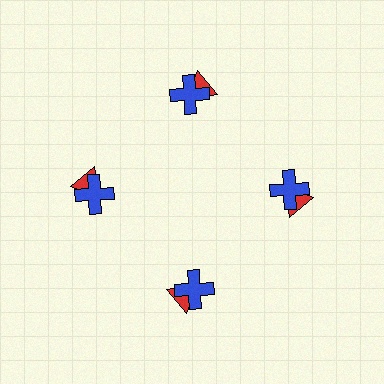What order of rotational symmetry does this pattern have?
This pattern has 4-fold rotational symmetry.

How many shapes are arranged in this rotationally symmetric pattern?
There are 8 shapes, arranged in 4 groups of 2.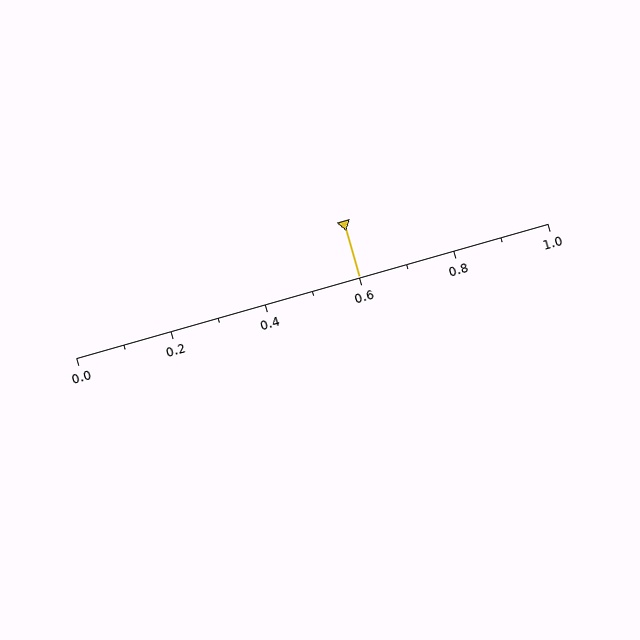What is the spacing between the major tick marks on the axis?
The major ticks are spaced 0.2 apart.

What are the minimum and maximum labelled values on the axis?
The axis runs from 0.0 to 1.0.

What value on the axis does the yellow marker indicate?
The marker indicates approximately 0.6.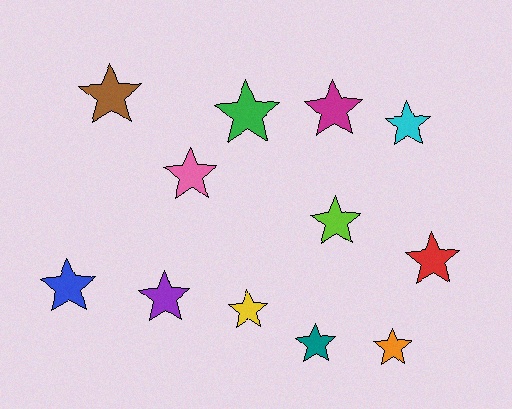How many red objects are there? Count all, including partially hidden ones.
There is 1 red object.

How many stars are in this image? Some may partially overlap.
There are 12 stars.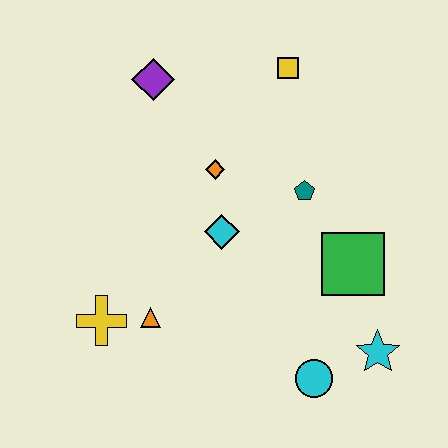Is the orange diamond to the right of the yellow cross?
Yes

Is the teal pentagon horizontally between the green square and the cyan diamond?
Yes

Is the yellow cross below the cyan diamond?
Yes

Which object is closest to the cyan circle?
The cyan star is closest to the cyan circle.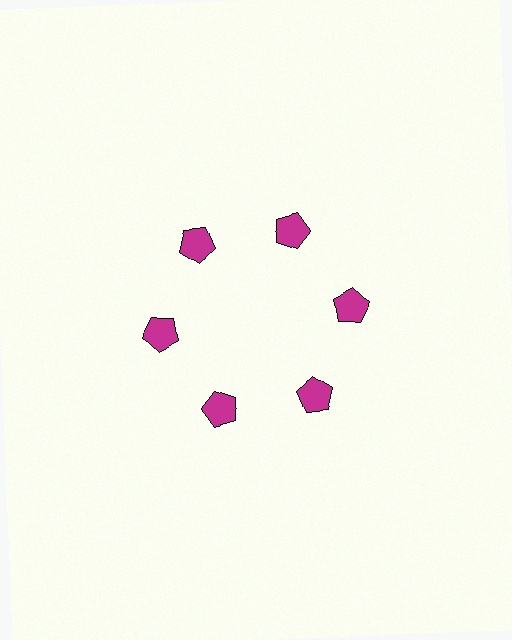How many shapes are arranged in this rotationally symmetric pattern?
There are 6 shapes, arranged in 6 groups of 1.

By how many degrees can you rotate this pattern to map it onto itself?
The pattern maps onto itself every 60 degrees of rotation.